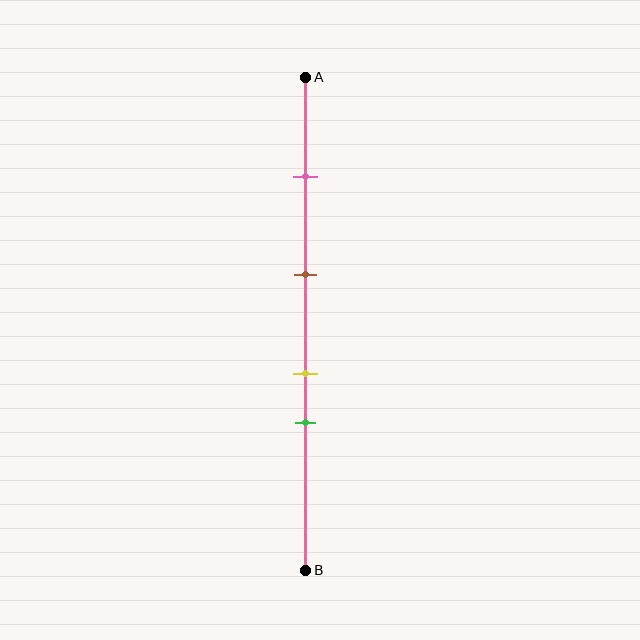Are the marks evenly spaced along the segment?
No, the marks are not evenly spaced.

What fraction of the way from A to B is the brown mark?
The brown mark is approximately 40% (0.4) of the way from A to B.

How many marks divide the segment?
There are 4 marks dividing the segment.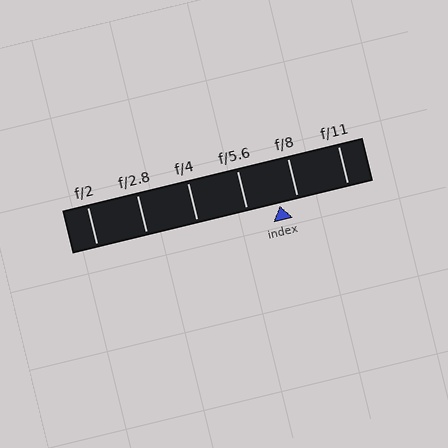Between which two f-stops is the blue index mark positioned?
The index mark is between f/5.6 and f/8.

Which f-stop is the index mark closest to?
The index mark is closest to f/8.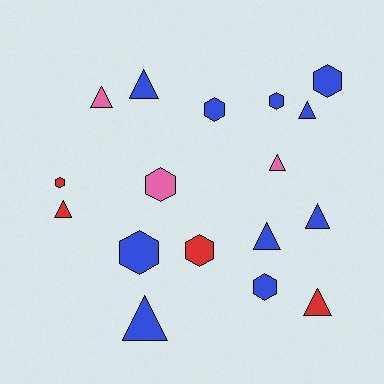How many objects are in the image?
There are 17 objects.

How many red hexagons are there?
There are 2 red hexagons.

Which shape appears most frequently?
Triangle, with 9 objects.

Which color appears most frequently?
Blue, with 10 objects.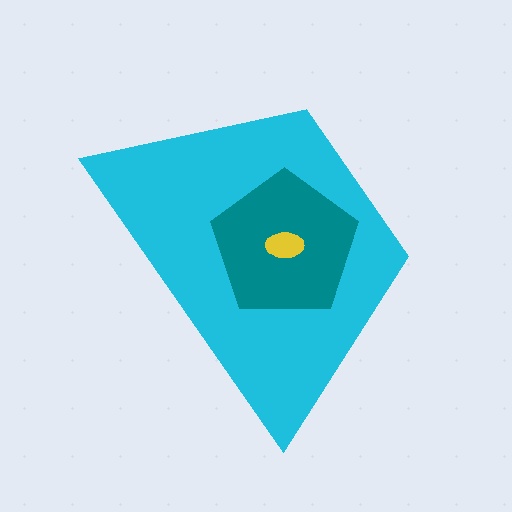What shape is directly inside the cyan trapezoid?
The teal pentagon.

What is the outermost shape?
The cyan trapezoid.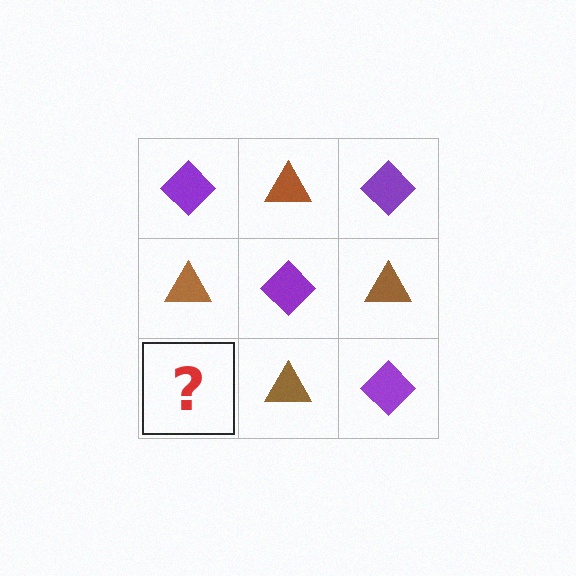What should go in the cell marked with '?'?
The missing cell should contain a purple diamond.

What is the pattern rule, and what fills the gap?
The rule is that it alternates purple diamond and brown triangle in a checkerboard pattern. The gap should be filled with a purple diamond.